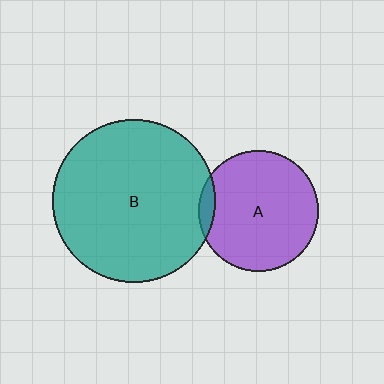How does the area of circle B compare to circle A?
Approximately 1.8 times.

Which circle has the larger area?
Circle B (teal).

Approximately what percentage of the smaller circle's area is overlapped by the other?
Approximately 5%.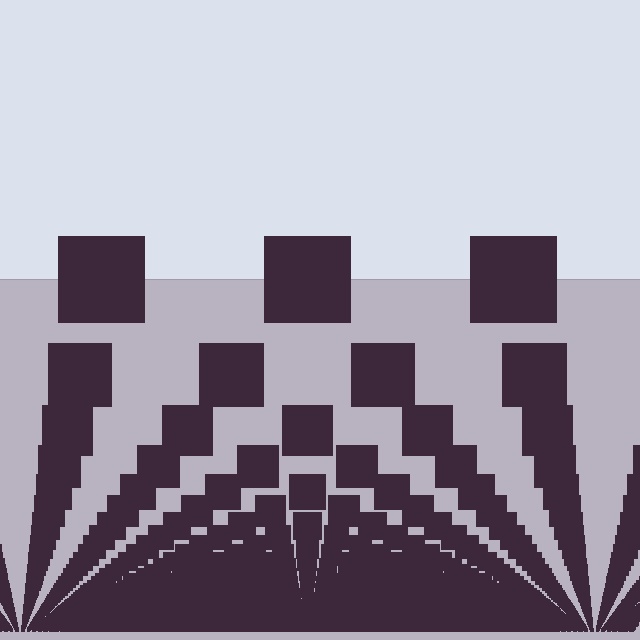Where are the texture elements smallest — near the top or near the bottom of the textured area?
Near the bottom.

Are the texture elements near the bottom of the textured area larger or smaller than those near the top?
Smaller. The gradient is inverted — elements near the bottom are smaller and denser.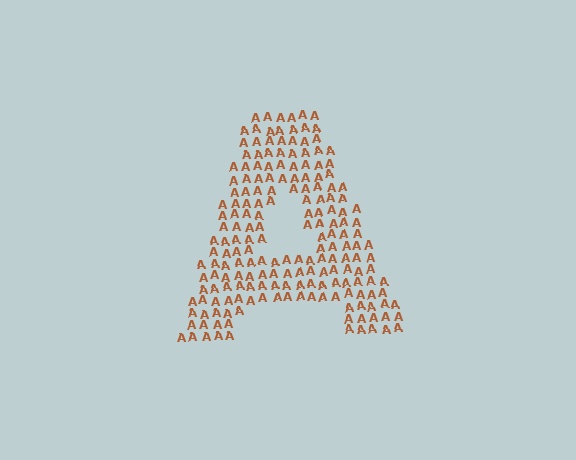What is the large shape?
The large shape is the letter A.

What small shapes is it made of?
It is made of small letter A's.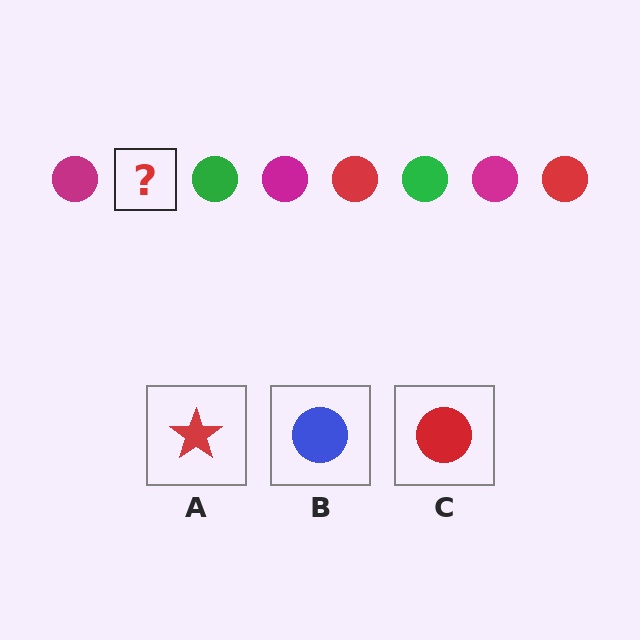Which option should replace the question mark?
Option C.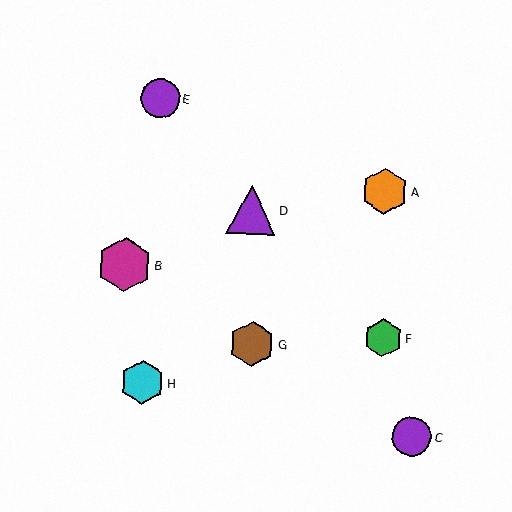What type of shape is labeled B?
Shape B is a magenta hexagon.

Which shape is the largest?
The magenta hexagon (labeled B) is the largest.